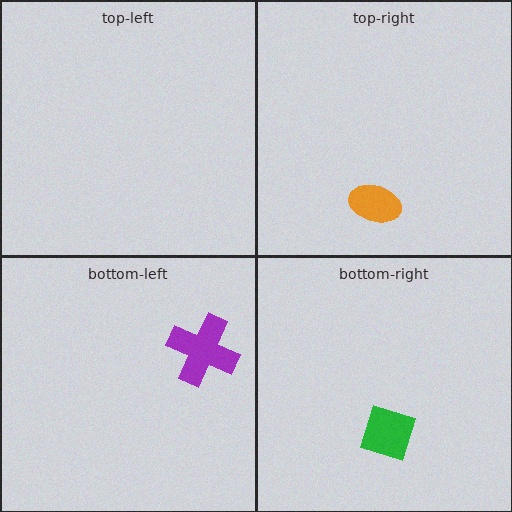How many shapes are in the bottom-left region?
1.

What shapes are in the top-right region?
The orange ellipse.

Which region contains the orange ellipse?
The top-right region.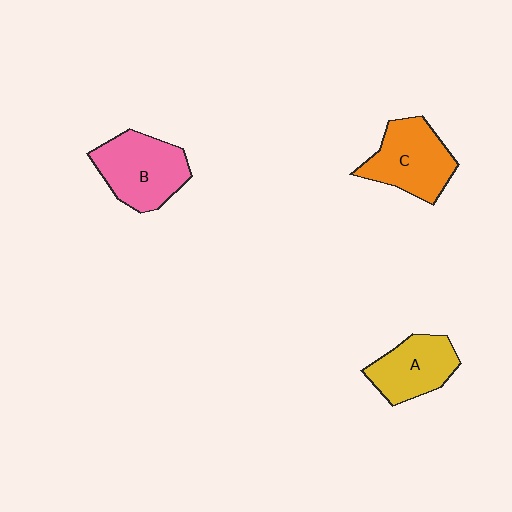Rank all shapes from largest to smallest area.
From largest to smallest: B (pink), C (orange), A (yellow).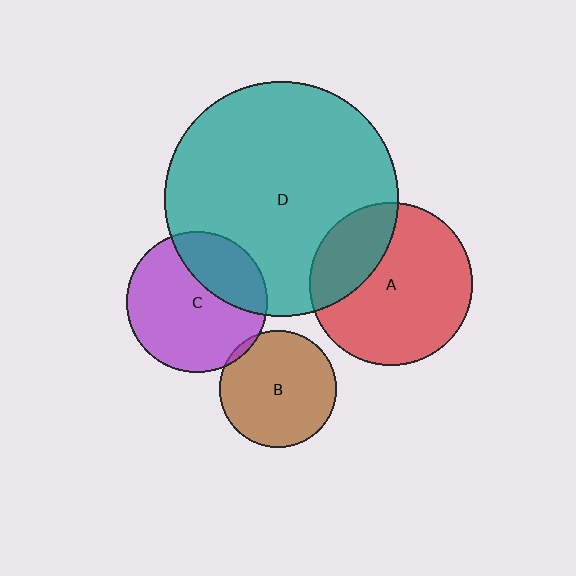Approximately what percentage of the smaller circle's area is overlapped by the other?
Approximately 30%.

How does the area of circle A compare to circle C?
Approximately 1.3 times.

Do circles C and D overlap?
Yes.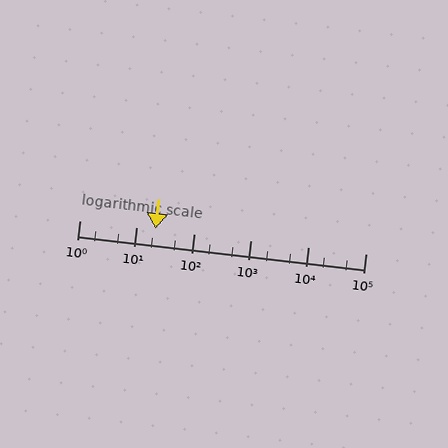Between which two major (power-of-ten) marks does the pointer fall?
The pointer is between 10 and 100.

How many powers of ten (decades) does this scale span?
The scale spans 5 decades, from 1 to 100000.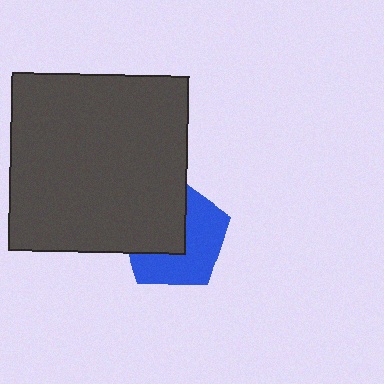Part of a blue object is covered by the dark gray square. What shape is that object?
It is a pentagon.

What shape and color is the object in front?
The object in front is a dark gray square.